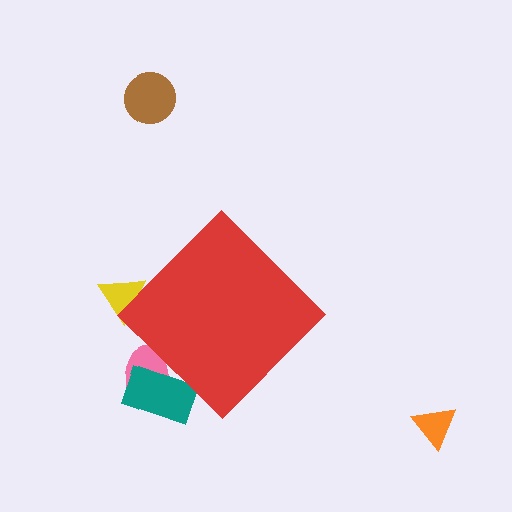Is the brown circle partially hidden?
No, the brown circle is fully visible.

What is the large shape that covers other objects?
A red diamond.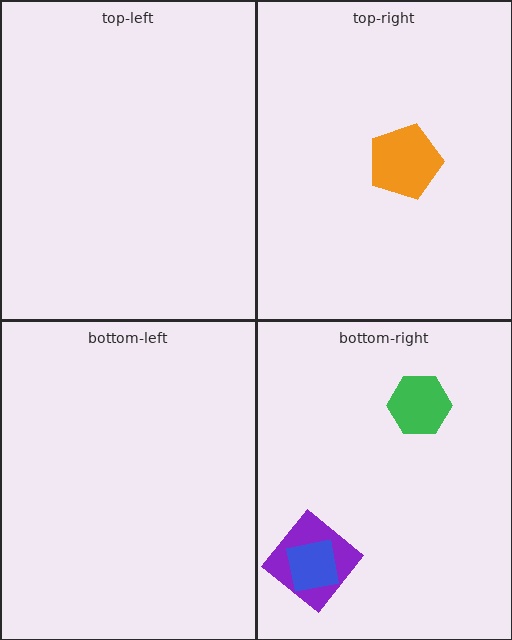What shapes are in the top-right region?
The orange pentagon.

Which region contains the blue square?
The bottom-right region.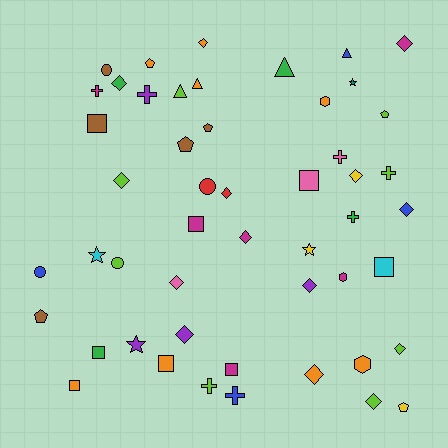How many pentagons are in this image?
There are 6 pentagons.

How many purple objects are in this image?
There are 4 purple objects.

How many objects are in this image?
There are 50 objects.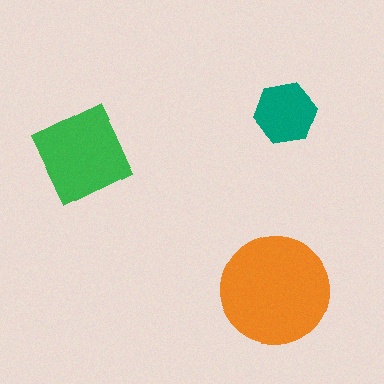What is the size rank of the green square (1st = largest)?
2nd.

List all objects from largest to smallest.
The orange circle, the green square, the teal hexagon.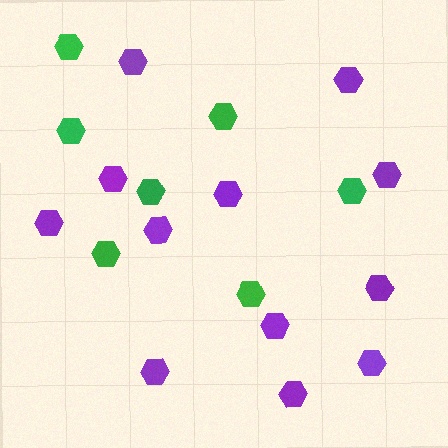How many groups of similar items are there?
There are 2 groups: one group of green hexagons (7) and one group of purple hexagons (12).